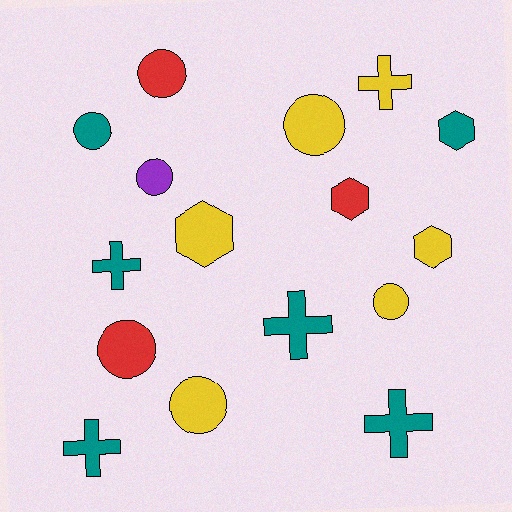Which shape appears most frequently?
Circle, with 7 objects.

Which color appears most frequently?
Teal, with 6 objects.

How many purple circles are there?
There is 1 purple circle.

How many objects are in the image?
There are 16 objects.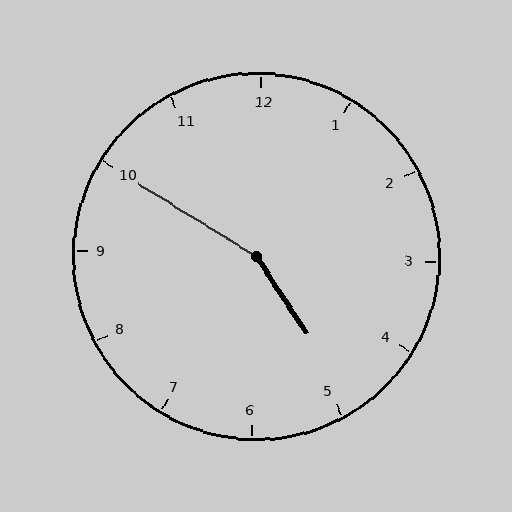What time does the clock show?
4:50.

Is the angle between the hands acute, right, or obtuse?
It is obtuse.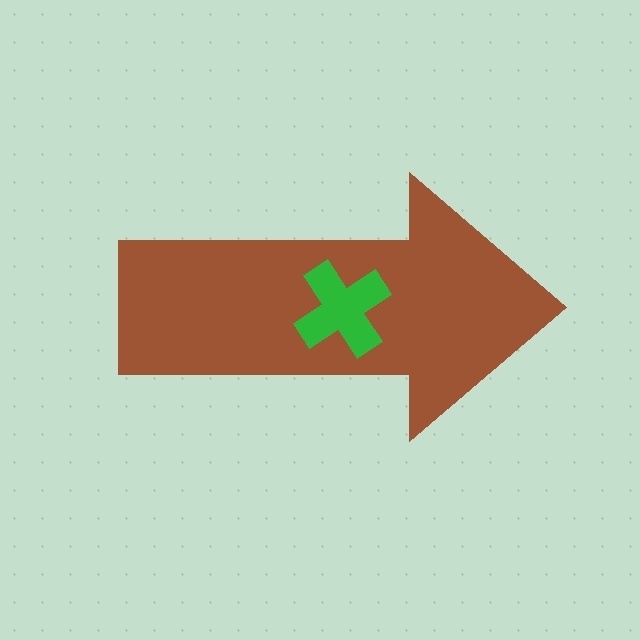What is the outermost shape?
The brown arrow.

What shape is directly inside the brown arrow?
The green cross.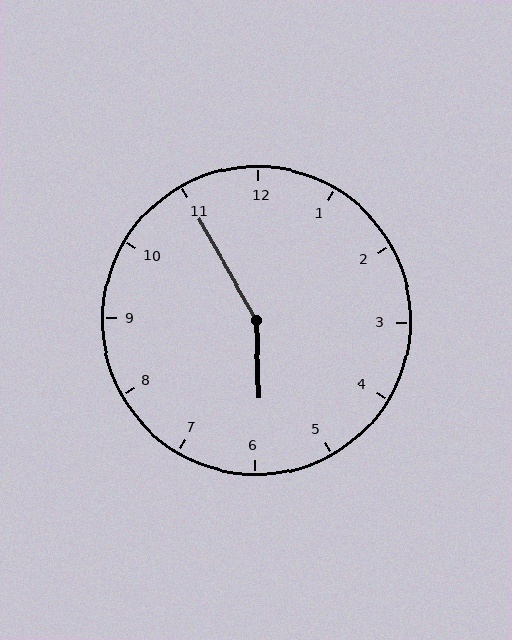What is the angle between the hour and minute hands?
Approximately 152 degrees.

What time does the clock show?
5:55.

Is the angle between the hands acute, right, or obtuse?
It is obtuse.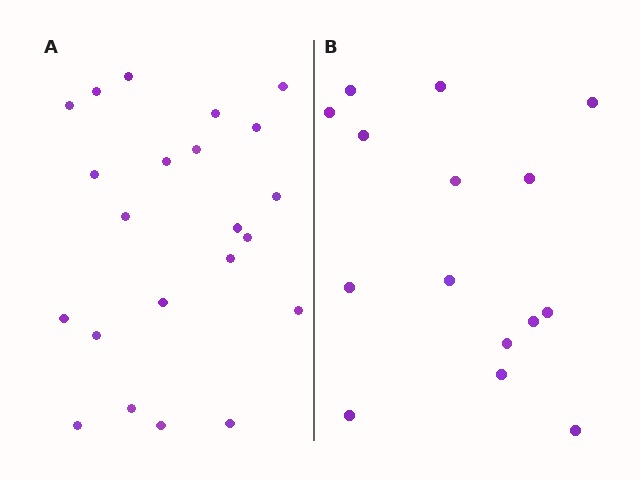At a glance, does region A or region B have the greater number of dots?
Region A (the left region) has more dots.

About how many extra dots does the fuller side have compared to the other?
Region A has roughly 8 or so more dots than region B.